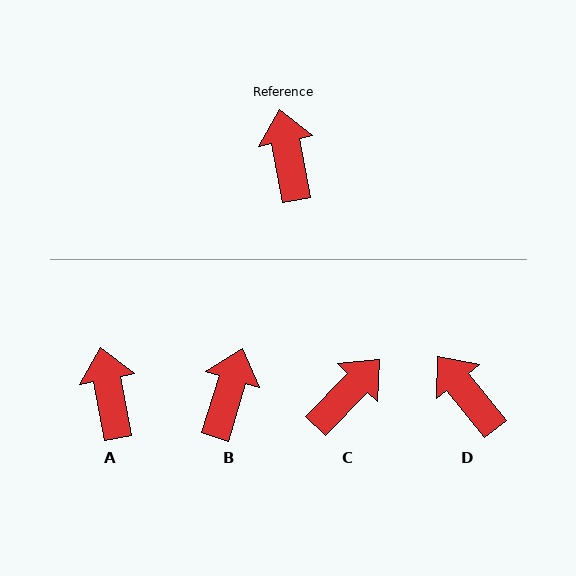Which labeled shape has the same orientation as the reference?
A.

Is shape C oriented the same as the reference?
No, it is off by about 55 degrees.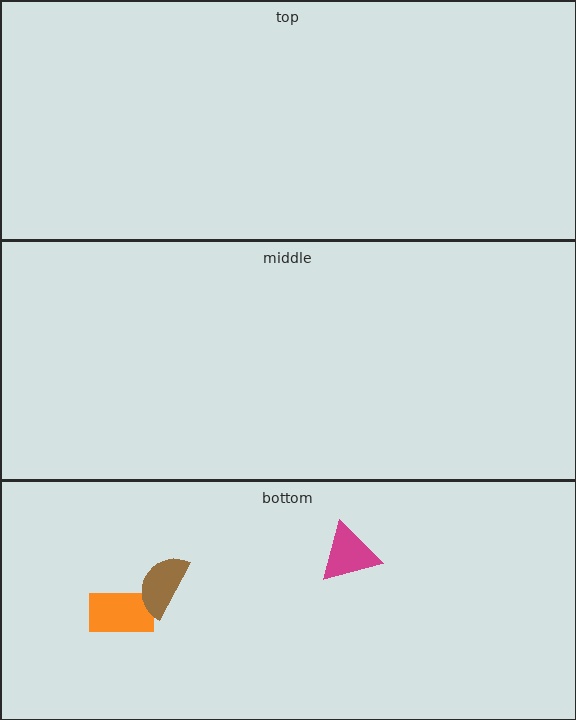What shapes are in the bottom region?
The orange rectangle, the magenta triangle, the brown semicircle.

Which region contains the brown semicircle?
The bottom region.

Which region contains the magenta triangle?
The bottom region.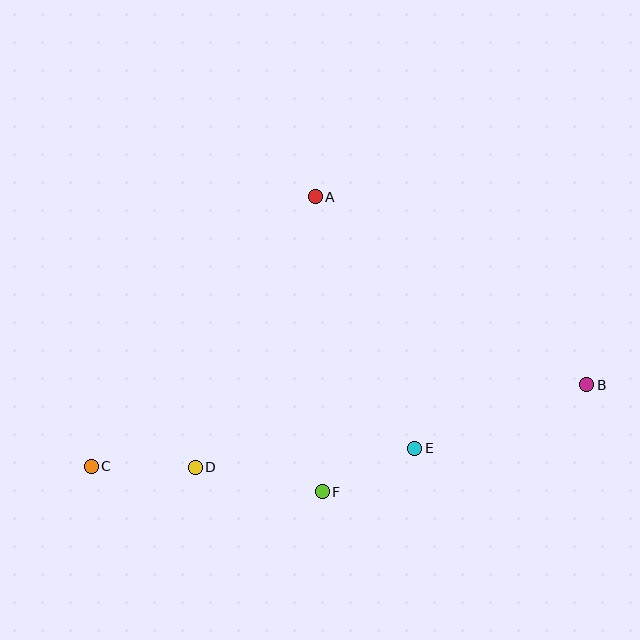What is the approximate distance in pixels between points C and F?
The distance between C and F is approximately 233 pixels.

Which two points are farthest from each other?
Points B and C are farthest from each other.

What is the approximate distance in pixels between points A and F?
The distance between A and F is approximately 295 pixels.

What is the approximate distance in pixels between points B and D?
The distance between B and D is approximately 400 pixels.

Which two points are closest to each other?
Points E and F are closest to each other.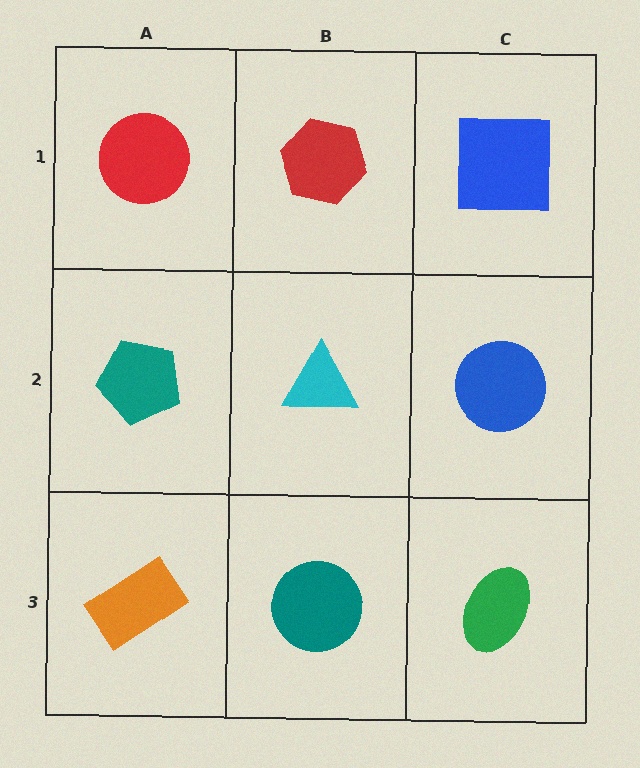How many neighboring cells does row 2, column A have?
3.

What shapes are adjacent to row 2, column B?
A red hexagon (row 1, column B), a teal circle (row 3, column B), a teal pentagon (row 2, column A), a blue circle (row 2, column C).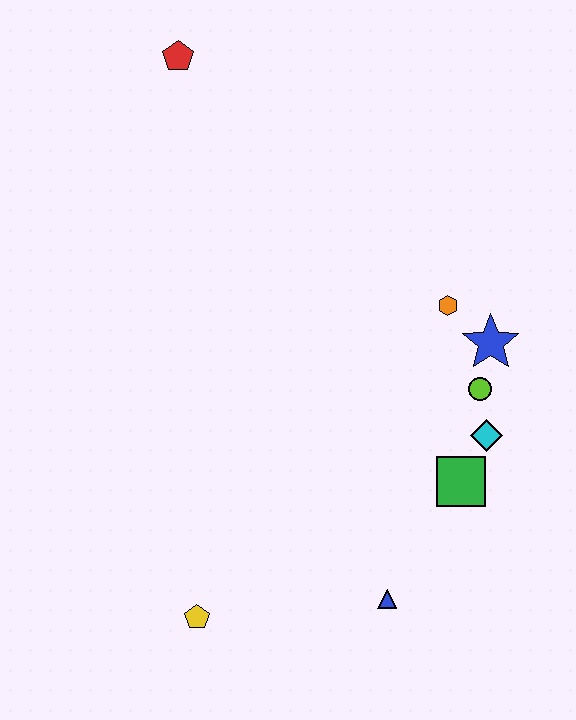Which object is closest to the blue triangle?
The green square is closest to the blue triangle.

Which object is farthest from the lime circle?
The red pentagon is farthest from the lime circle.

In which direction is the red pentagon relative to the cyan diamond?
The red pentagon is above the cyan diamond.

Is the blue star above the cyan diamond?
Yes